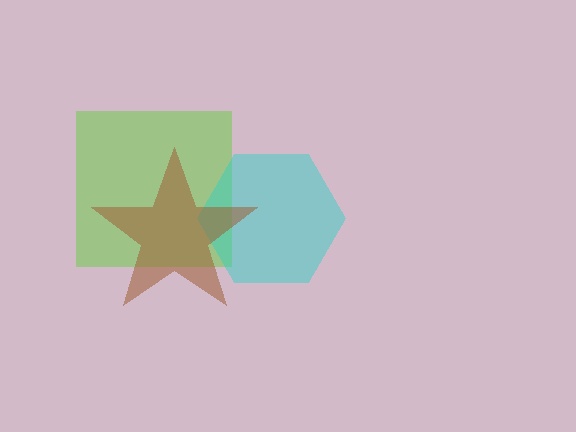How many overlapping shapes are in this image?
There are 3 overlapping shapes in the image.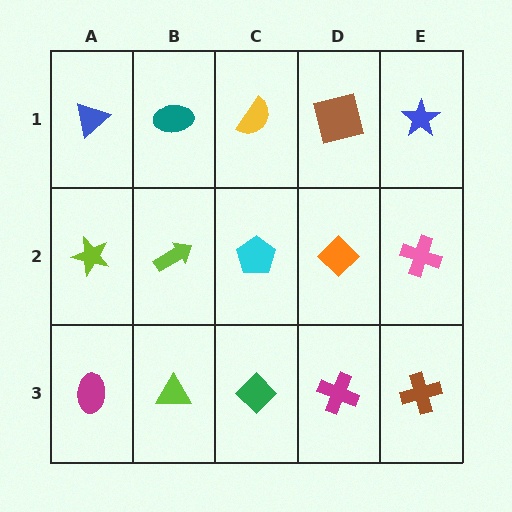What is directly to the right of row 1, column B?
A yellow semicircle.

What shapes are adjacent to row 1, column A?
A lime star (row 2, column A), a teal ellipse (row 1, column B).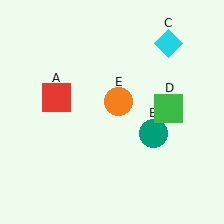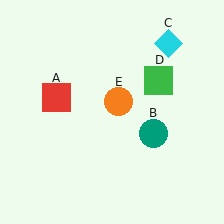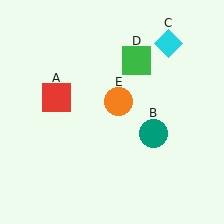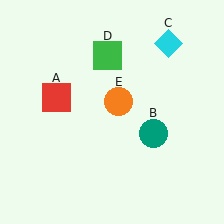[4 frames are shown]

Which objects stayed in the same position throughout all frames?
Red square (object A) and teal circle (object B) and cyan diamond (object C) and orange circle (object E) remained stationary.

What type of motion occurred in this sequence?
The green square (object D) rotated counterclockwise around the center of the scene.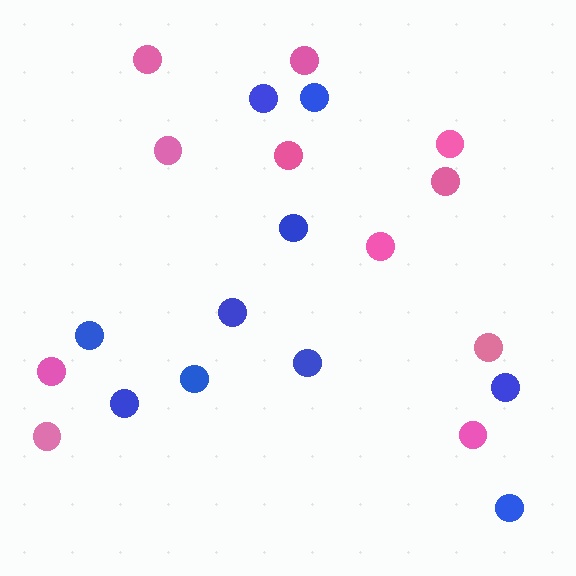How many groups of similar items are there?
There are 2 groups: one group of blue circles (10) and one group of pink circles (11).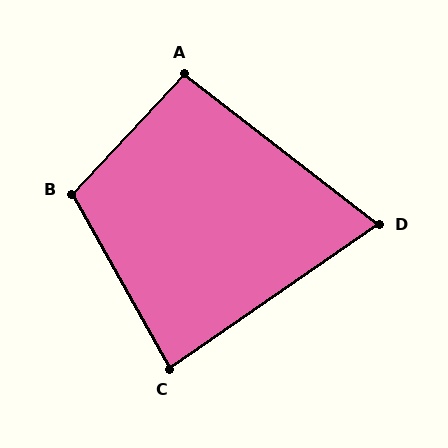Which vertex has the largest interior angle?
B, at approximately 108 degrees.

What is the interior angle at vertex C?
Approximately 85 degrees (acute).